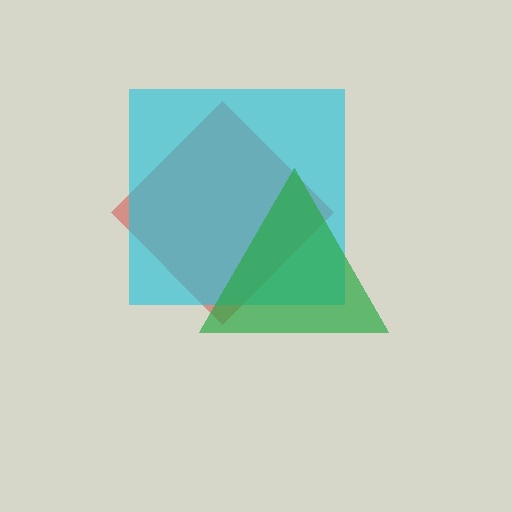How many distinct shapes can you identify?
There are 3 distinct shapes: a red diamond, a cyan square, a green triangle.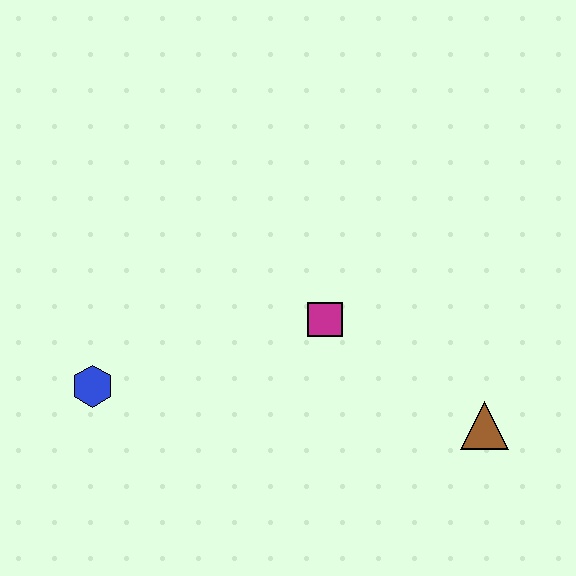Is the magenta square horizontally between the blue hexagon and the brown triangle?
Yes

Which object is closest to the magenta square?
The brown triangle is closest to the magenta square.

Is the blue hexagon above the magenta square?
No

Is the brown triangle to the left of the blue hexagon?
No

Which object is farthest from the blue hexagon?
The brown triangle is farthest from the blue hexagon.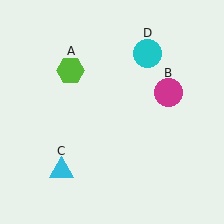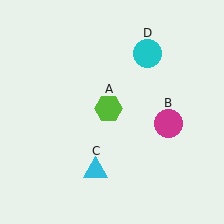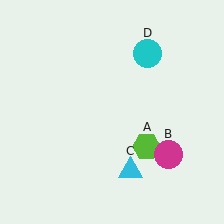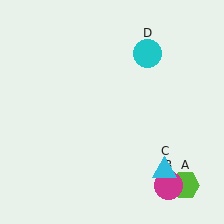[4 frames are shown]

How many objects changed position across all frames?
3 objects changed position: lime hexagon (object A), magenta circle (object B), cyan triangle (object C).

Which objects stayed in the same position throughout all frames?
Cyan circle (object D) remained stationary.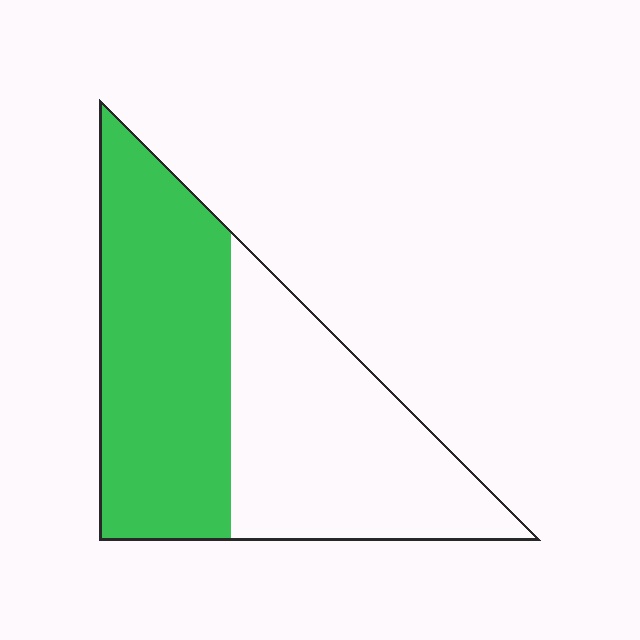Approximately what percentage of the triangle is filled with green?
Approximately 50%.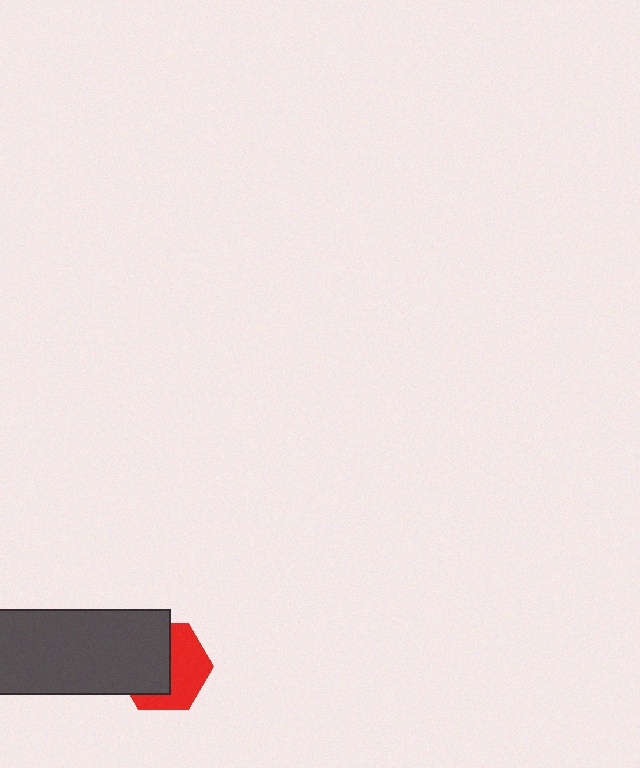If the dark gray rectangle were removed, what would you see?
You would see the complete red hexagon.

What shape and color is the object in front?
The object in front is a dark gray rectangle.